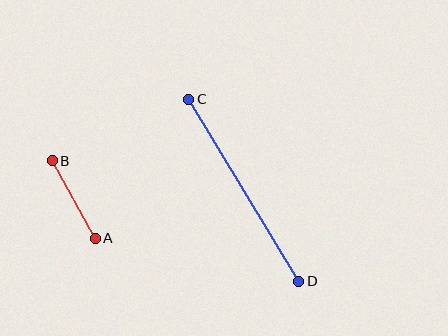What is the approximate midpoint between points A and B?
The midpoint is at approximately (74, 199) pixels.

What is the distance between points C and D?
The distance is approximately 213 pixels.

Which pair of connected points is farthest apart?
Points C and D are farthest apart.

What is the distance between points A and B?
The distance is approximately 89 pixels.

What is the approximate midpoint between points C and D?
The midpoint is at approximately (244, 190) pixels.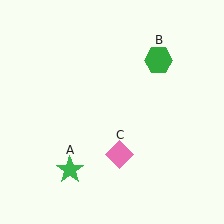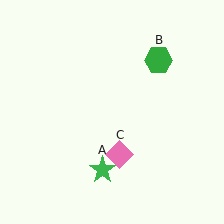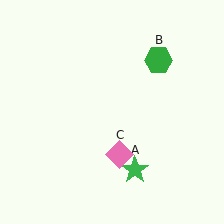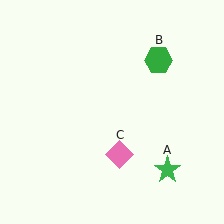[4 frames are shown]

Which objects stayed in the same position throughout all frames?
Green hexagon (object B) and pink diamond (object C) remained stationary.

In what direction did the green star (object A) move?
The green star (object A) moved right.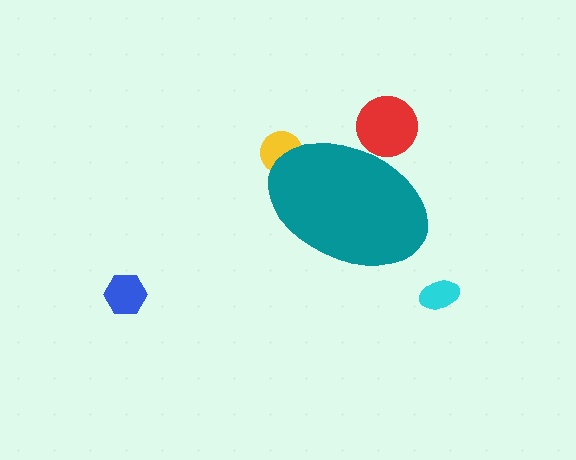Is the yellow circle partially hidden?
Yes, the yellow circle is partially hidden behind the teal ellipse.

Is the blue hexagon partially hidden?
No, the blue hexagon is fully visible.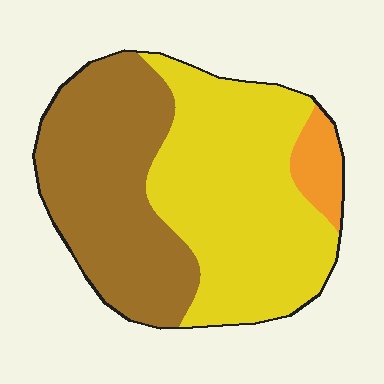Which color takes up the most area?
Yellow, at roughly 50%.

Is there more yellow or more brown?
Yellow.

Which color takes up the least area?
Orange, at roughly 5%.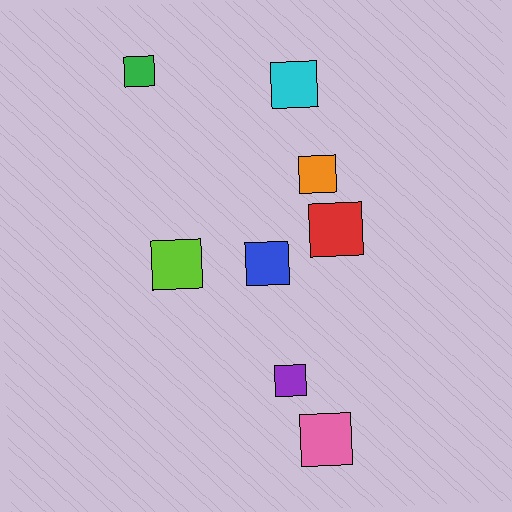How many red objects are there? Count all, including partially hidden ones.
There is 1 red object.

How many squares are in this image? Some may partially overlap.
There are 8 squares.